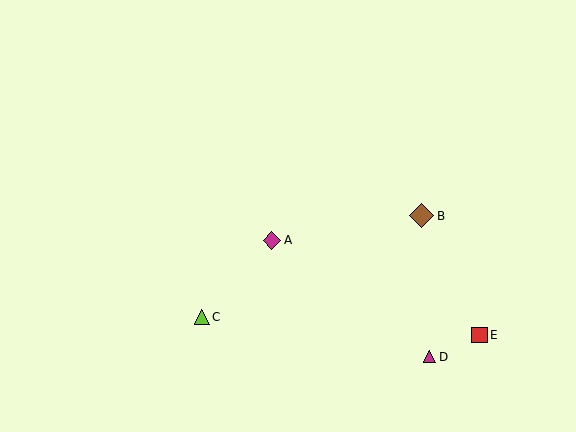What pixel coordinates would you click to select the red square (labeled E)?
Click at (479, 335) to select the red square E.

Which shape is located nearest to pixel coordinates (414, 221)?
The brown diamond (labeled B) at (421, 216) is nearest to that location.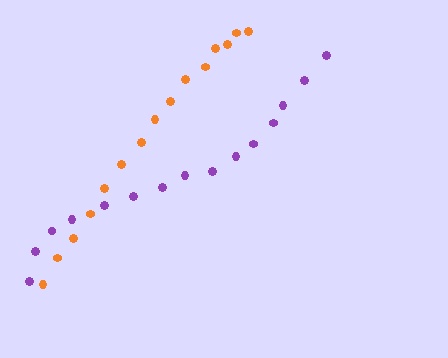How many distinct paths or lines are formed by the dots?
There are 2 distinct paths.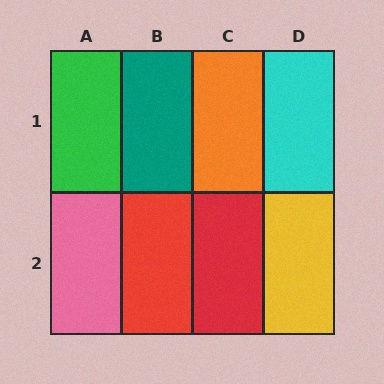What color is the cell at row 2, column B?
Red.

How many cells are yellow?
1 cell is yellow.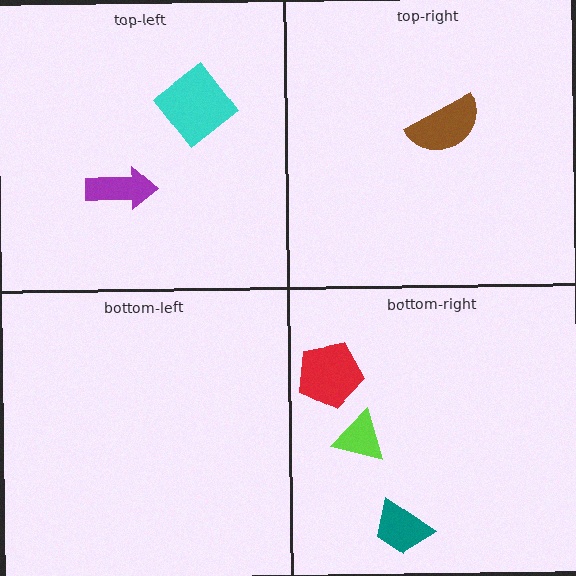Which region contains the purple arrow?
The top-left region.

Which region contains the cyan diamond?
The top-left region.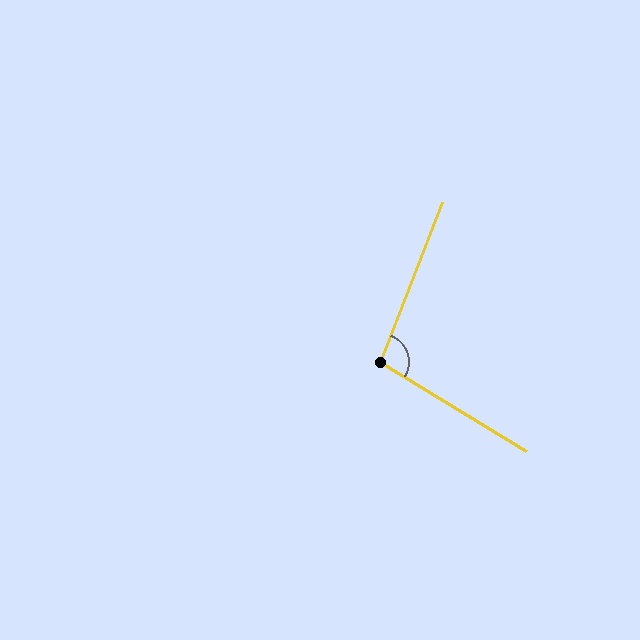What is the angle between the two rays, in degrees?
Approximately 100 degrees.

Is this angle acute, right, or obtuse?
It is obtuse.